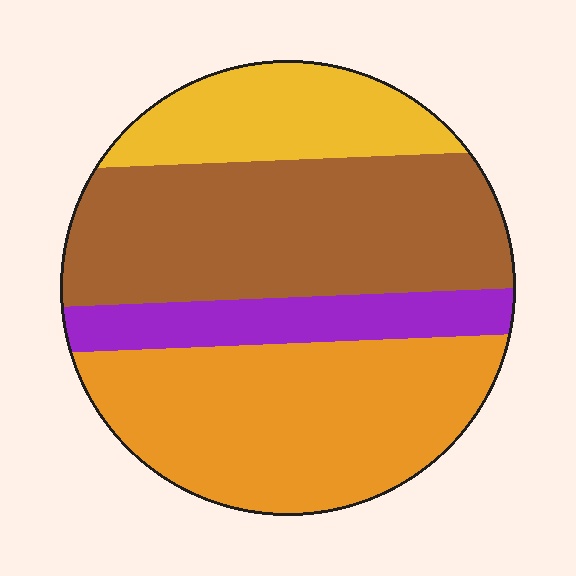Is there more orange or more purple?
Orange.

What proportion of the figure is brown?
Brown takes up between a third and a half of the figure.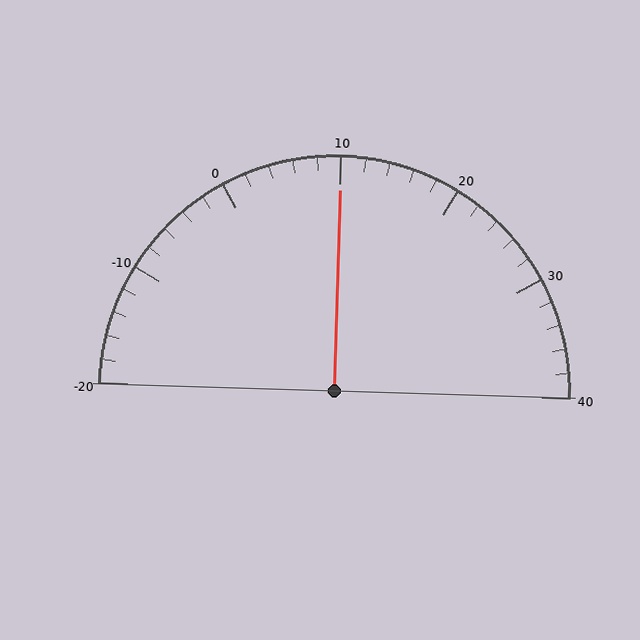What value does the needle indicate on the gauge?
The needle indicates approximately 10.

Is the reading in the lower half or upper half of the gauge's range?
The reading is in the upper half of the range (-20 to 40).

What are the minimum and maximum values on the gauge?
The gauge ranges from -20 to 40.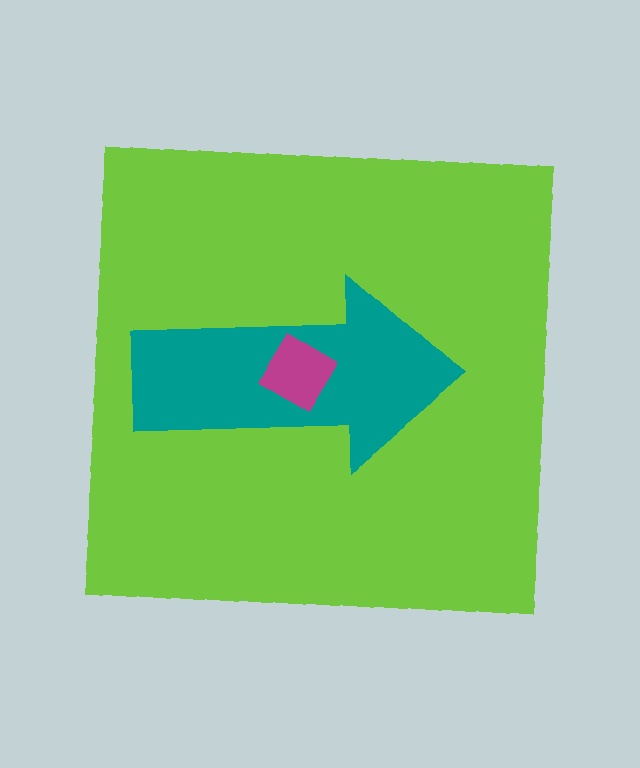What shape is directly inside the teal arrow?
The magenta diamond.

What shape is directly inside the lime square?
The teal arrow.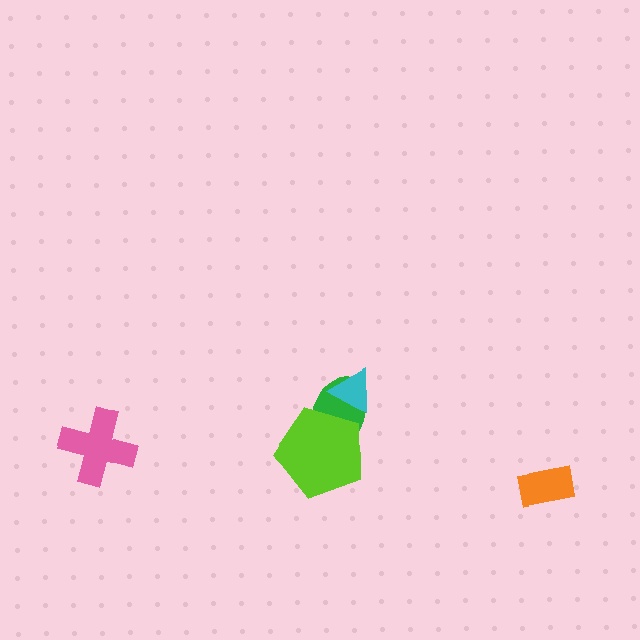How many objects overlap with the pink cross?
0 objects overlap with the pink cross.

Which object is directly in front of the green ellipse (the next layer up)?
The cyan triangle is directly in front of the green ellipse.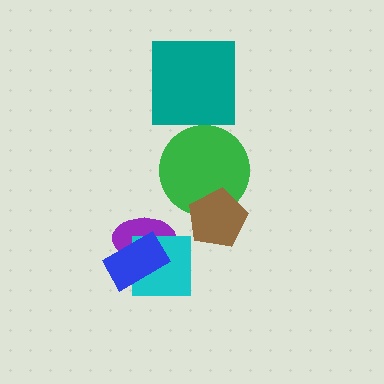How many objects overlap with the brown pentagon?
1 object overlaps with the brown pentagon.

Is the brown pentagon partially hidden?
No, no other shape covers it.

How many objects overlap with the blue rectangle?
2 objects overlap with the blue rectangle.